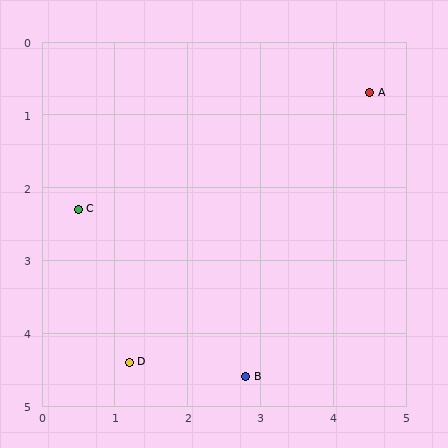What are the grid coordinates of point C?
Point C is at approximately (0.5, 2.3).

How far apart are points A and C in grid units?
Points A and C are about 4.3 grid units apart.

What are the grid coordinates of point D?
Point D is at approximately (1.2, 4.4).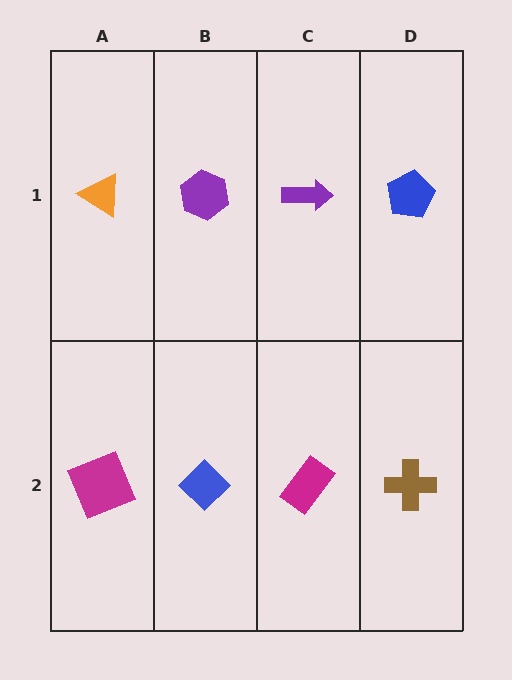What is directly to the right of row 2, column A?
A blue diamond.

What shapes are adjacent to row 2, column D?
A blue pentagon (row 1, column D), a magenta rectangle (row 2, column C).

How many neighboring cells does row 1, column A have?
2.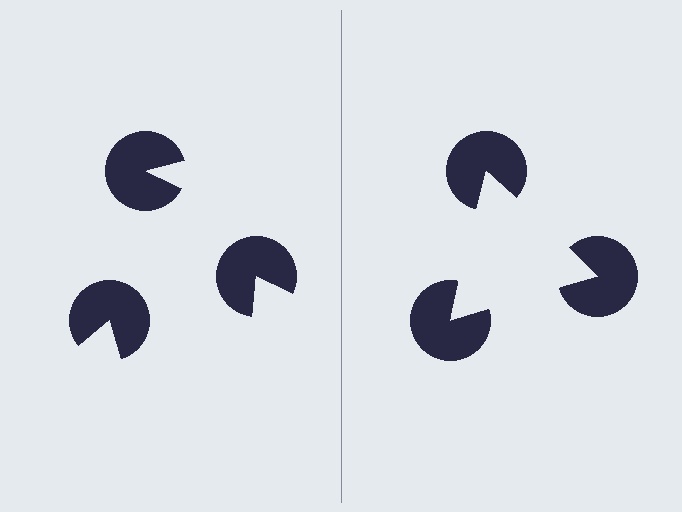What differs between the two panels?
The pac-man discs are positioned identically on both sides; only the wedge orientations differ. On the right they align to a triangle; on the left they are misaligned.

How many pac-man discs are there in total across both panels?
6 — 3 on each side.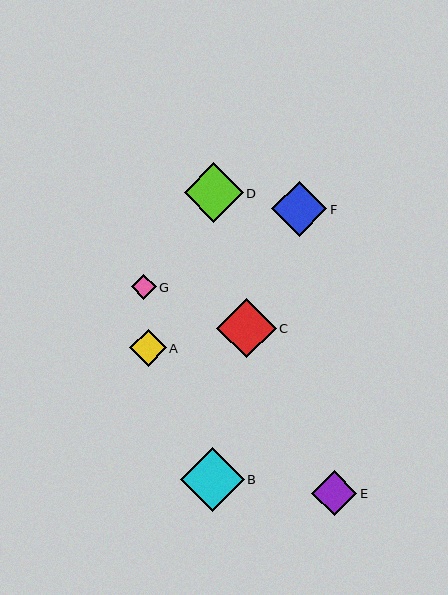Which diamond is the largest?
Diamond B is the largest with a size of approximately 64 pixels.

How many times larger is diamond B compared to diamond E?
Diamond B is approximately 1.4 times the size of diamond E.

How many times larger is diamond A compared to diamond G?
Diamond A is approximately 1.5 times the size of diamond G.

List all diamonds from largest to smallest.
From largest to smallest: B, D, C, F, E, A, G.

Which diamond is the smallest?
Diamond G is the smallest with a size of approximately 25 pixels.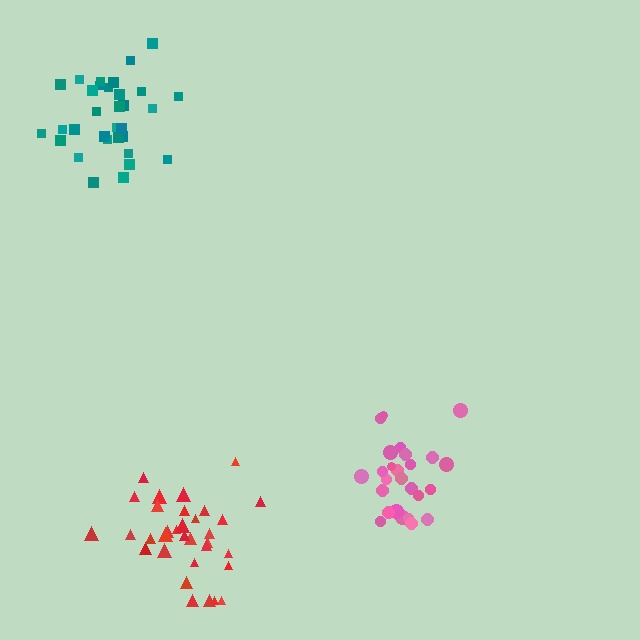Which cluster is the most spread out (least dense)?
Teal.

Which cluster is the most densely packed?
Red.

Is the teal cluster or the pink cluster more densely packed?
Pink.